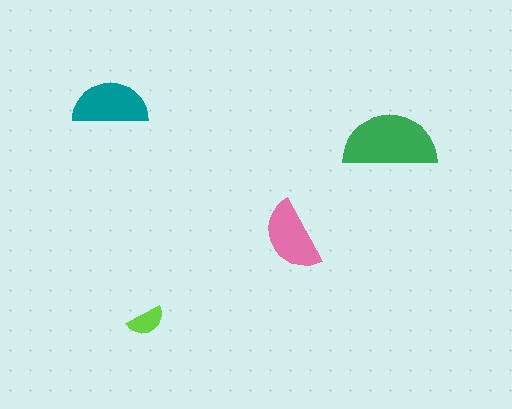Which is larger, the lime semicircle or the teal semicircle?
The teal one.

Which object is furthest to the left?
The teal semicircle is leftmost.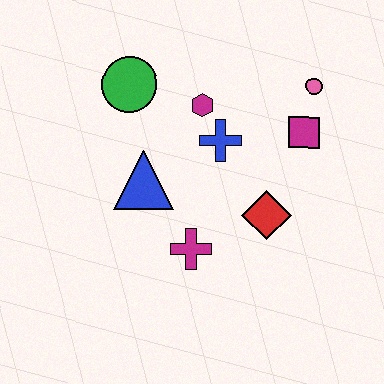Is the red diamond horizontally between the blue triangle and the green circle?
No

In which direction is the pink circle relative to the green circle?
The pink circle is to the right of the green circle.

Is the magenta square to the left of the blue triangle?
No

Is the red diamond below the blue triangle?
Yes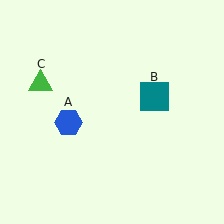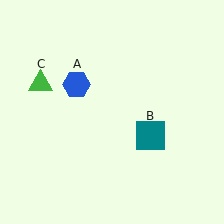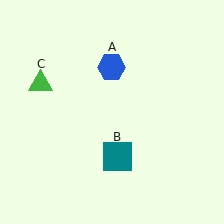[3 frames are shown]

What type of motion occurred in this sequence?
The blue hexagon (object A), teal square (object B) rotated clockwise around the center of the scene.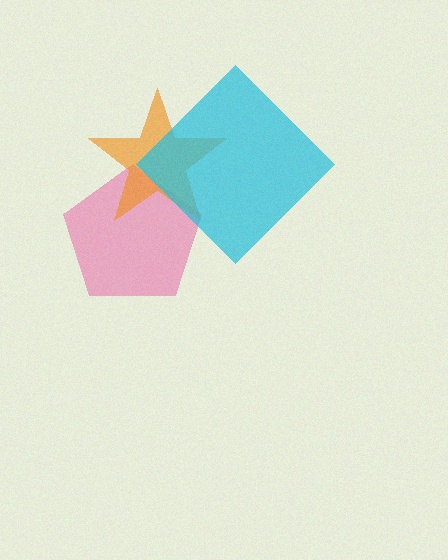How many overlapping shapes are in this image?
There are 3 overlapping shapes in the image.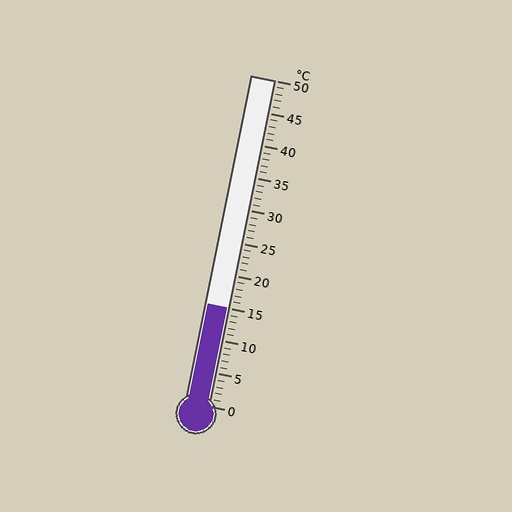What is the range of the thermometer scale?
The thermometer scale ranges from 0°C to 50°C.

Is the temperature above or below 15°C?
The temperature is at 15°C.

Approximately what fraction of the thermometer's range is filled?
The thermometer is filled to approximately 30% of its range.